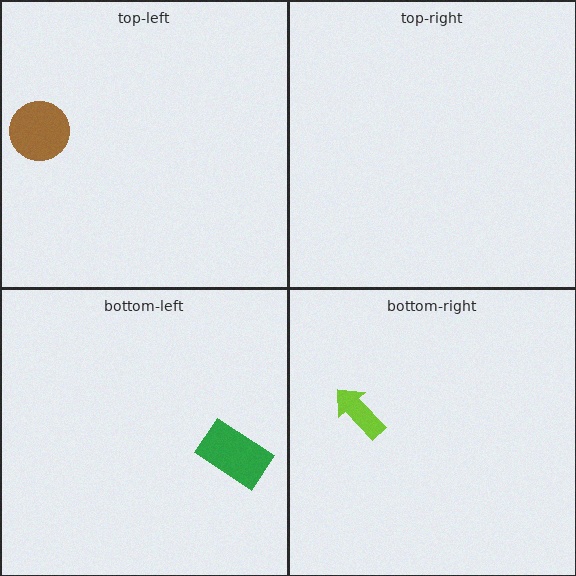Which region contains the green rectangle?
The bottom-left region.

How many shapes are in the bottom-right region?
1.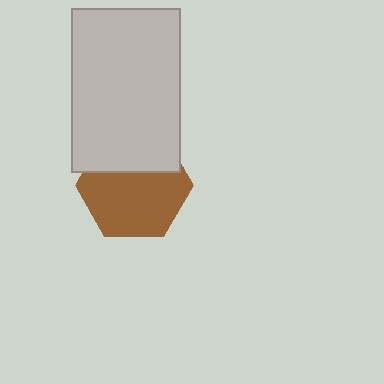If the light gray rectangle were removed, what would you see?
You would see the complete brown hexagon.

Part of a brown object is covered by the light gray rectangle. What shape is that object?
It is a hexagon.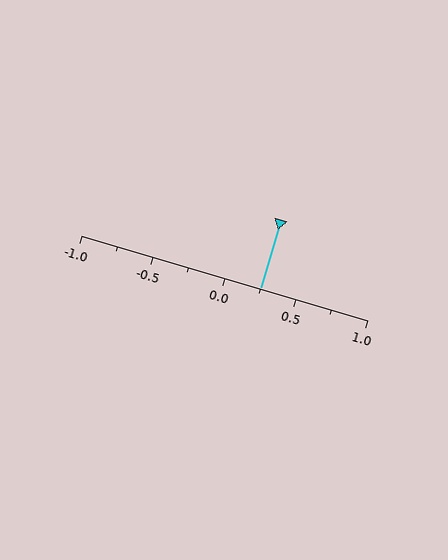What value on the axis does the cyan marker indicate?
The marker indicates approximately 0.25.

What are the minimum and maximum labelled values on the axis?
The axis runs from -1.0 to 1.0.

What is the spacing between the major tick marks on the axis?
The major ticks are spaced 0.5 apart.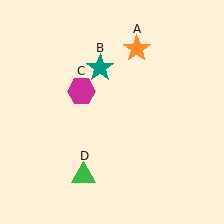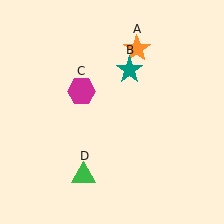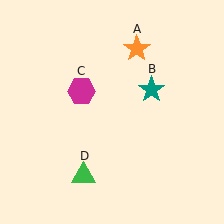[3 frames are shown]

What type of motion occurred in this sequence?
The teal star (object B) rotated clockwise around the center of the scene.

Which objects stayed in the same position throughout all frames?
Orange star (object A) and magenta hexagon (object C) and green triangle (object D) remained stationary.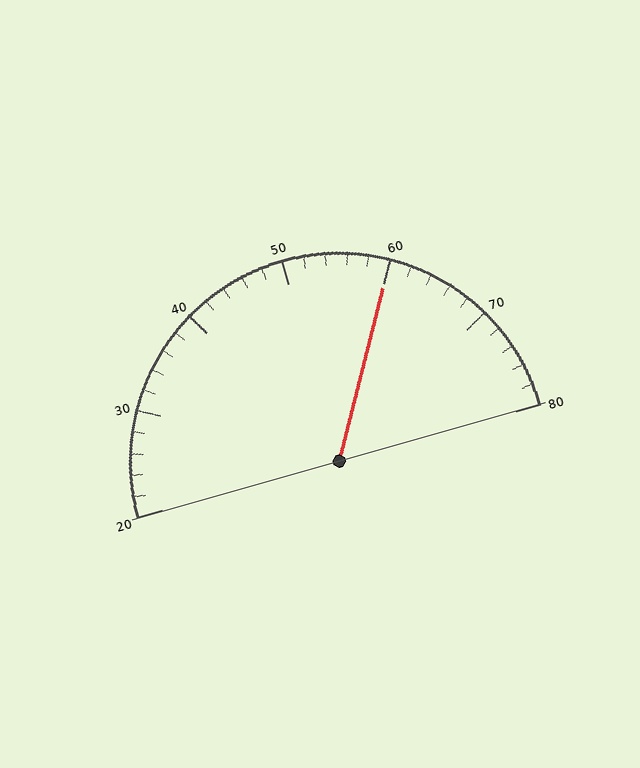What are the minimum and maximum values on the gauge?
The gauge ranges from 20 to 80.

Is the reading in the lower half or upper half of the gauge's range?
The reading is in the upper half of the range (20 to 80).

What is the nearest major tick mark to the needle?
The nearest major tick mark is 60.